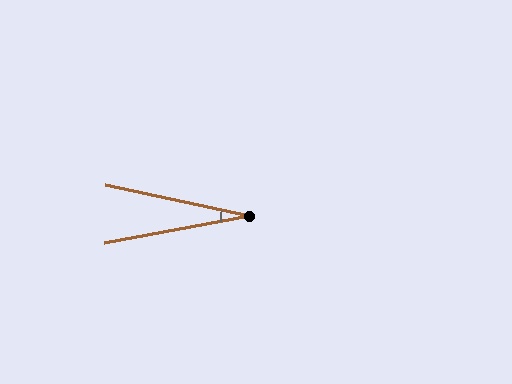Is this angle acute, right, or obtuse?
It is acute.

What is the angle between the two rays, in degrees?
Approximately 22 degrees.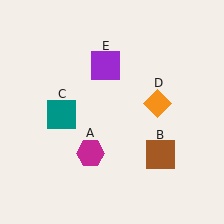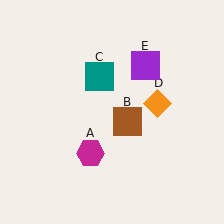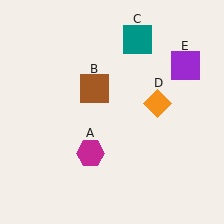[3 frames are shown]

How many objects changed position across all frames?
3 objects changed position: brown square (object B), teal square (object C), purple square (object E).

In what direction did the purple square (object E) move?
The purple square (object E) moved right.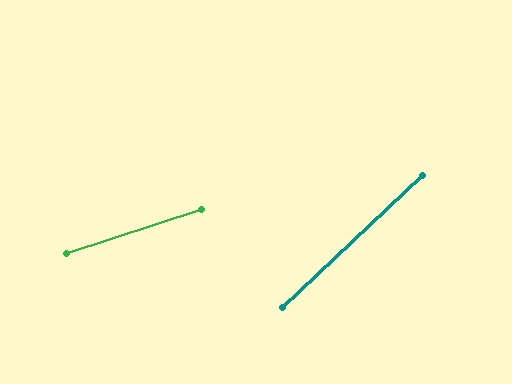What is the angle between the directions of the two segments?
Approximately 25 degrees.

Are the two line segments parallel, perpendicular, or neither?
Neither parallel nor perpendicular — they differ by about 25°.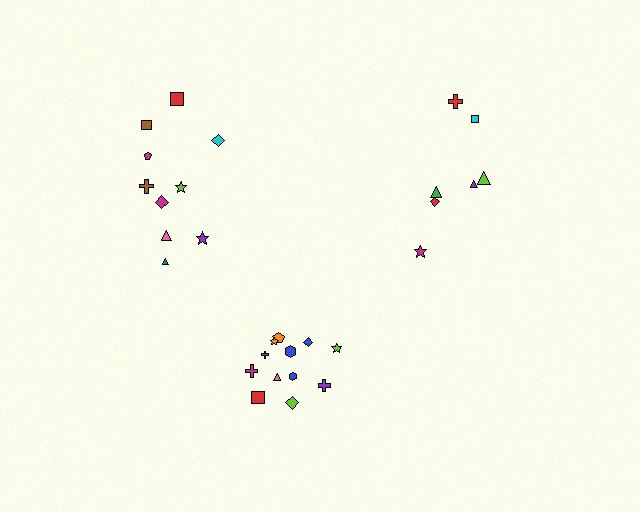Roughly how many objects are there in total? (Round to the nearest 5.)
Roughly 30 objects in total.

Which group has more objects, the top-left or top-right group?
The top-left group.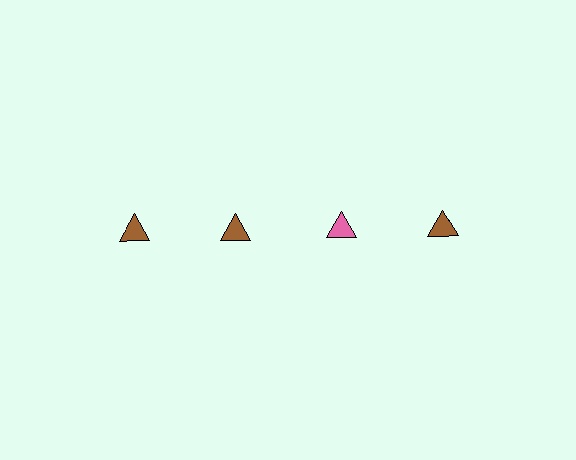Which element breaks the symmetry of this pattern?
The pink triangle in the top row, center column breaks the symmetry. All other shapes are brown triangles.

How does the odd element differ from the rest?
It has a different color: pink instead of brown.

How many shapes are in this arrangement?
There are 4 shapes arranged in a grid pattern.